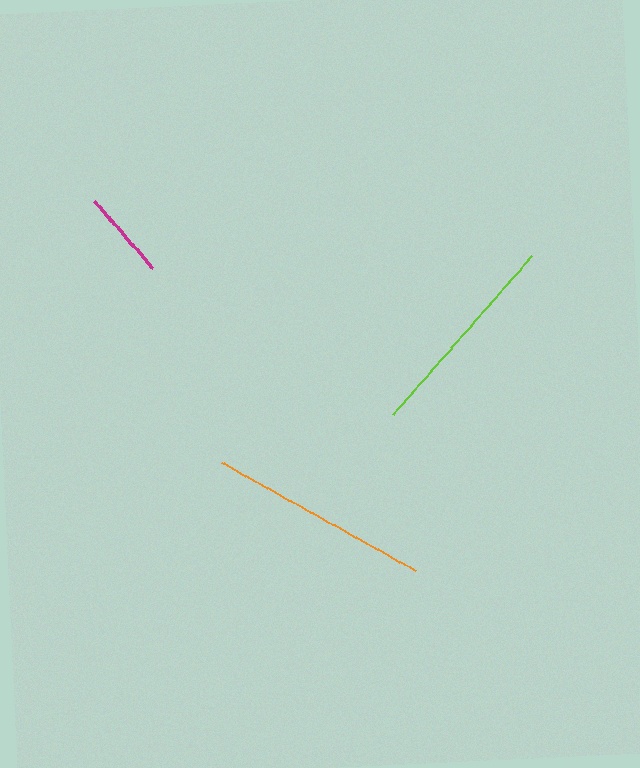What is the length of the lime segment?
The lime segment is approximately 211 pixels long.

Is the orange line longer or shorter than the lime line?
The orange line is longer than the lime line.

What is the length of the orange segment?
The orange segment is approximately 222 pixels long.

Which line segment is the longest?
The orange line is the longest at approximately 222 pixels.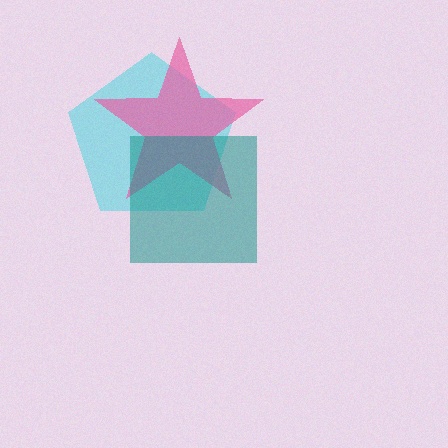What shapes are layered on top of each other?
The layered shapes are: a cyan pentagon, a pink star, a teal square.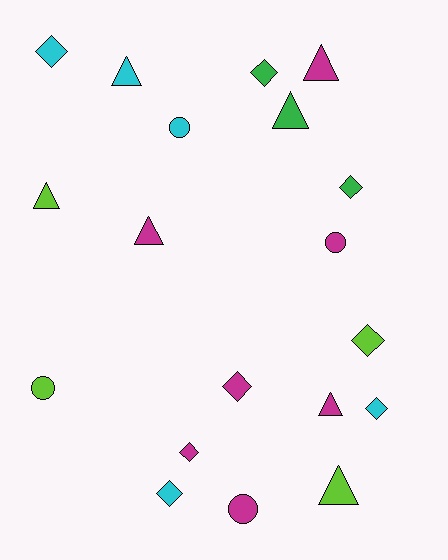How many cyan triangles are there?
There is 1 cyan triangle.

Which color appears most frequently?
Magenta, with 7 objects.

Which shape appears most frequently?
Diamond, with 8 objects.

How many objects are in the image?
There are 19 objects.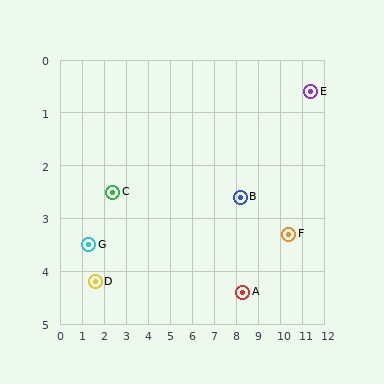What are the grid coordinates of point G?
Point G is at approximately (1.3, 3.5).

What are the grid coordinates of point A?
Point A is at approximately (8.3, 4.4).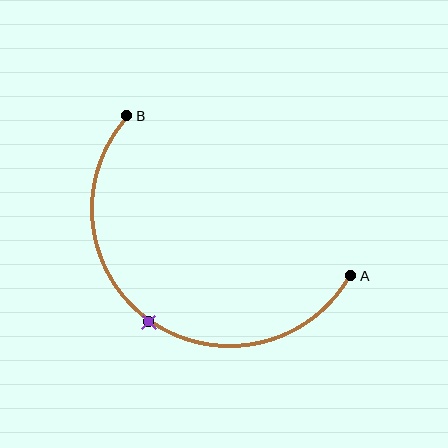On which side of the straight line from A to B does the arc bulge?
The arc bulges below and to the left of the straight line connecting A and B.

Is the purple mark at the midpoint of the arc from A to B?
Yes. The purple mark lies on the arc at equal arc-length from both A and B — it is the arc midpoint.